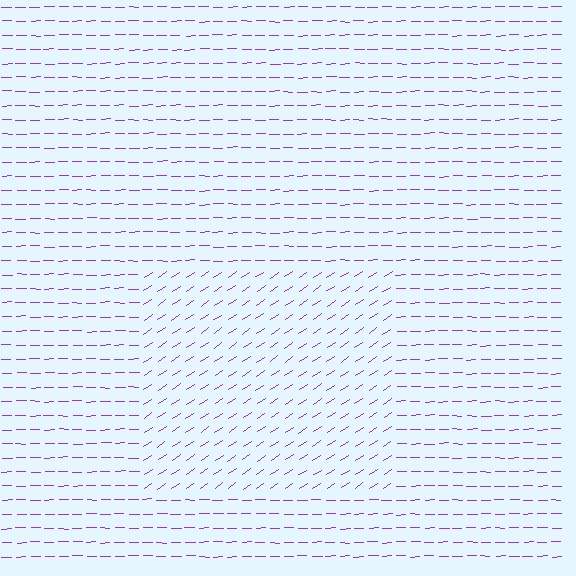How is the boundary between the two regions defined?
The boundary is defined purely by a change in line orientation (approximately 33 degrees difference). All lines are the same color and thickness.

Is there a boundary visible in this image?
Yes, there is a texture boundary formed by a change in line orientation.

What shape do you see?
I see a rectangle.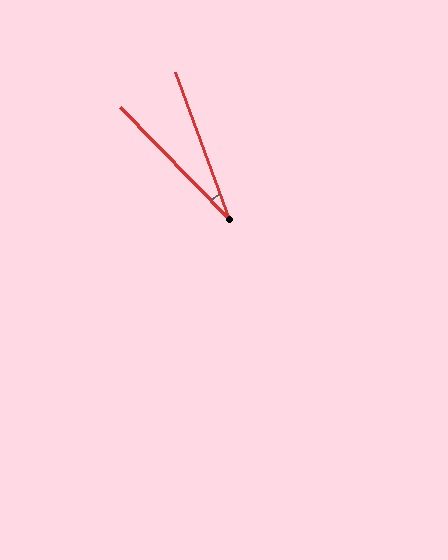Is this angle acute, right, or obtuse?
It is acute.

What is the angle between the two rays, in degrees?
Approximately 24 degrees.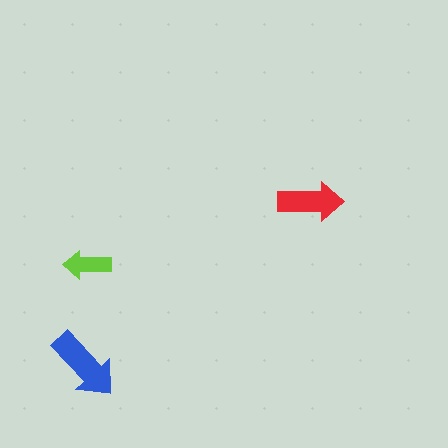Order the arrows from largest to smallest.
the blue one, the red one, the lime one.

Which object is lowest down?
The blue arrow is bottommost.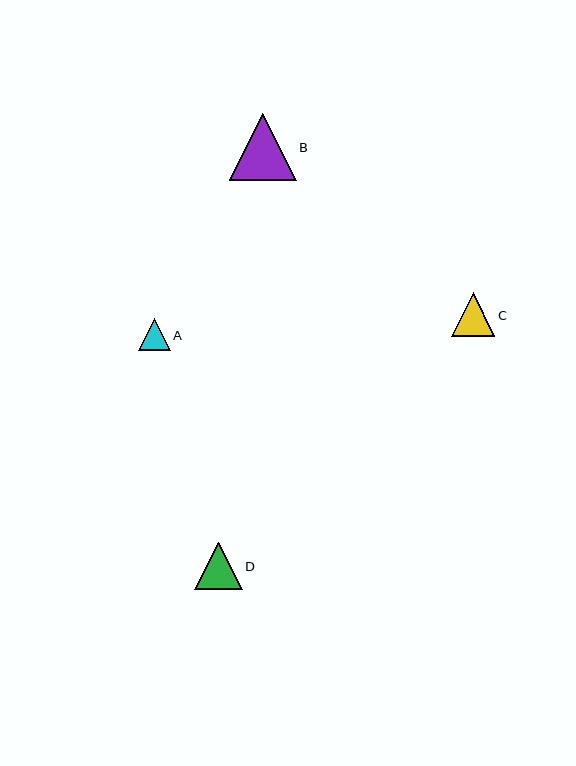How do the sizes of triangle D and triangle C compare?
Triangle D and triangle C are approximately the same size.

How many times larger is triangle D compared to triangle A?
Triangle D is approximately 1.5 times the size of triangle A.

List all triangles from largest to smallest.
From largest to smallest: B, D, C, A.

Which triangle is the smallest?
Triangle A is the smallest with a size of approximately 32 pixels.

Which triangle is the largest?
Triangle B is the largest with a size of approximately 67 pixels.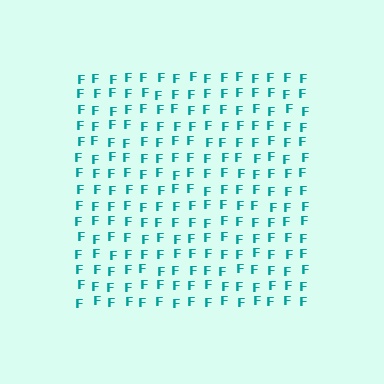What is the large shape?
The large shape is a square.